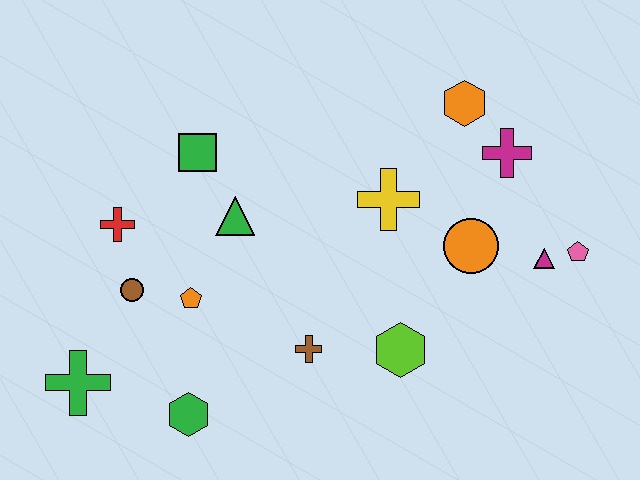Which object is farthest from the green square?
The pink pentagon is farthest from the green square.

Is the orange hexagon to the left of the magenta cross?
Yes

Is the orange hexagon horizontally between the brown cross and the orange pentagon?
No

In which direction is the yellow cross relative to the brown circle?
The yellow cross is to the right of the brown circle.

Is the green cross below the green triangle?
Yes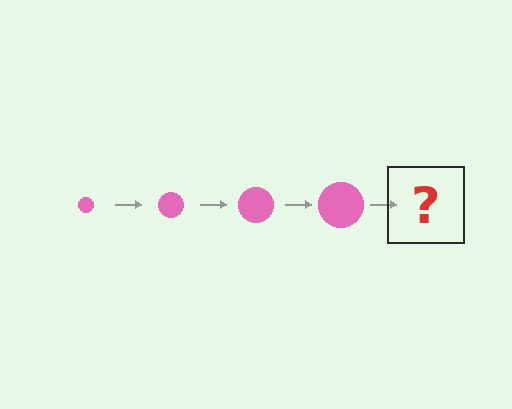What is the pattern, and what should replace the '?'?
The pattern is that the circle gets progressively larger each step. The '?' should be a pink circle, larger than the previous one.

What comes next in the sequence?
The next element should be a pink circle, larger than the previous one.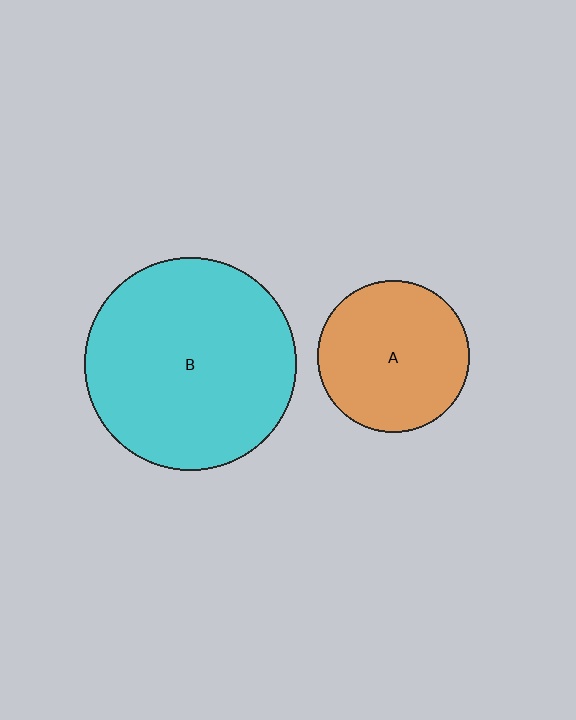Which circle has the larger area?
Circle B (cyan).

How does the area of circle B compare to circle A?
Approximately 2.0 times.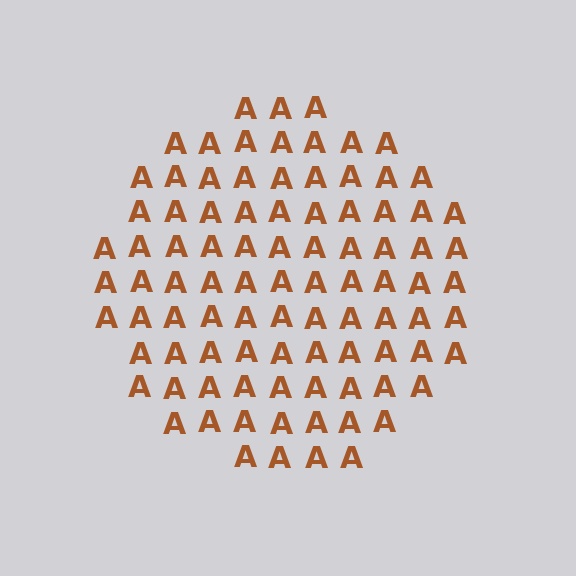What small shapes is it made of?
It is made of small letter A's.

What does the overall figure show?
The overall figure shows a circle.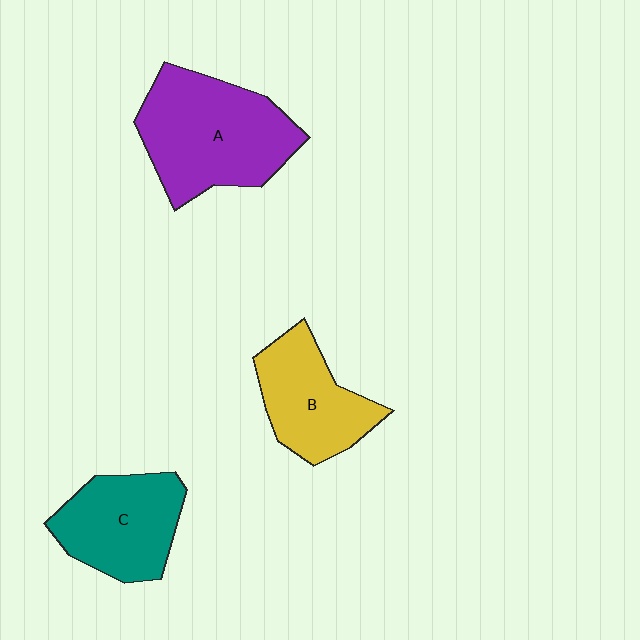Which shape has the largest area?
Shape A (purple).